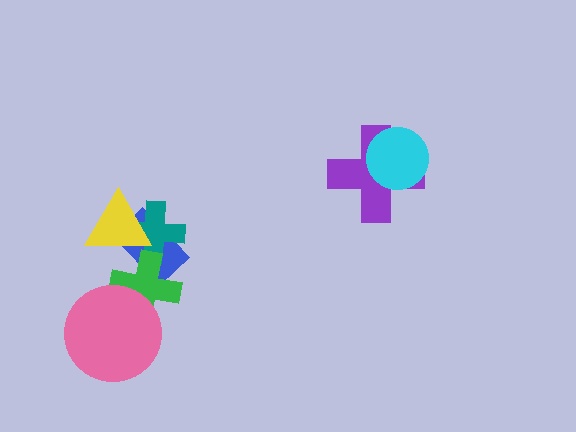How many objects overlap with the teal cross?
3 objects overlap with the teal cross.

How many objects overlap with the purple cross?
1 object overlaps with the purple cross.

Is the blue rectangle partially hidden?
Yes, it is partially covered by another shape.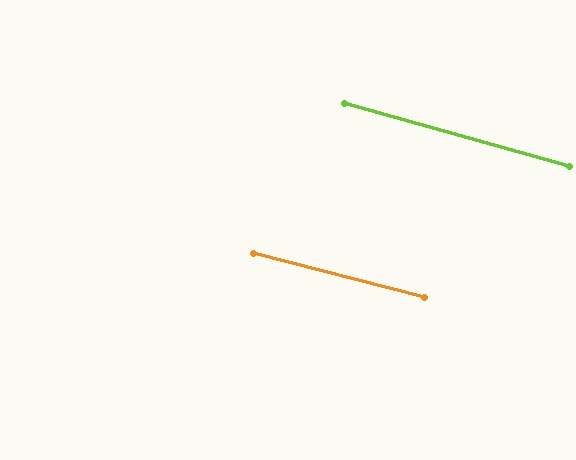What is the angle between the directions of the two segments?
Approximately 1 degree.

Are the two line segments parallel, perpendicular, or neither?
Parallel — their directions differ by only 1.5°.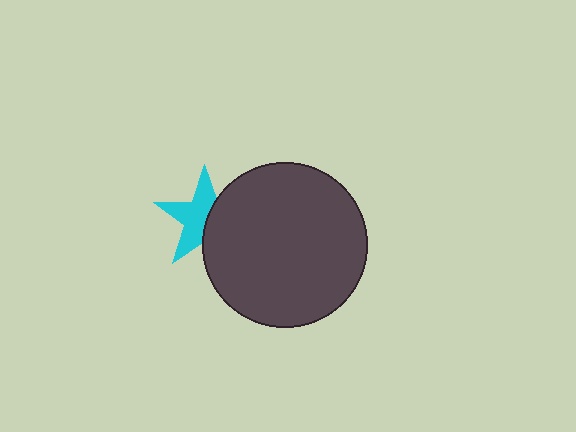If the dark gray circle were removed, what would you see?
You would see the complete cyan star.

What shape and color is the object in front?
The object in front is a dark gray circle.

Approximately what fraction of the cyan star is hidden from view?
Roughly 42% of the cyan star is hidden behind the dark gray circle.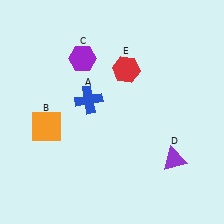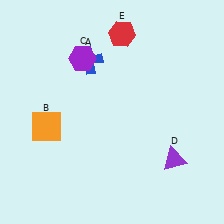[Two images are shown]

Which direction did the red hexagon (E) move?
The red hexagon (E) moved up.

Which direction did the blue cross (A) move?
The blue cross (A) moved up.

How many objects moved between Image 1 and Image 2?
2 objects moved between the two images.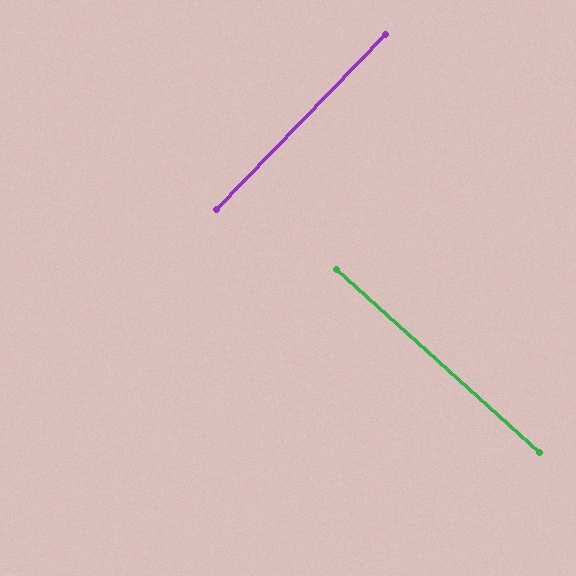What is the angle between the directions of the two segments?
Approximately 88 degrees.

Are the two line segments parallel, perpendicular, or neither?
Perpendicular — they meet at approximately 88°.